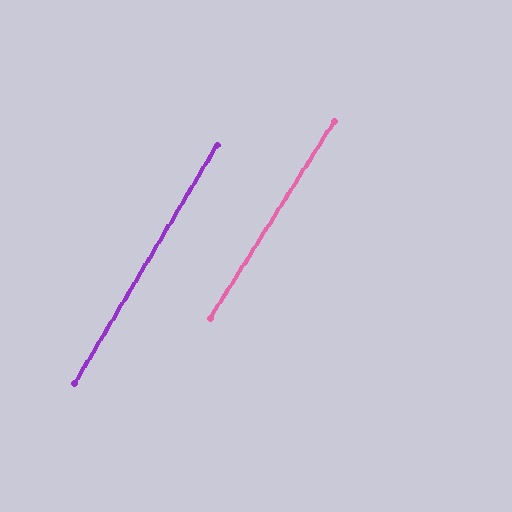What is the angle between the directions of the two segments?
Approximately 1 degree.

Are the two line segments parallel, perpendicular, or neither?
Parallel — their directions differ by only 1.3°.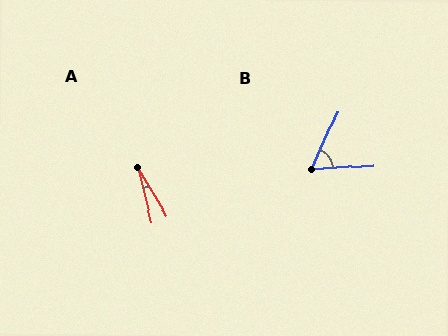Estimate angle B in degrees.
Approximately 61 degrees.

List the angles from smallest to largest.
A (16°), B (61°).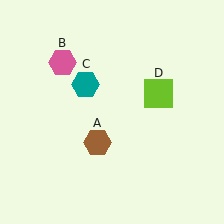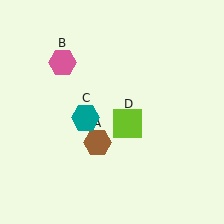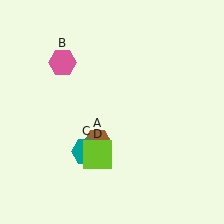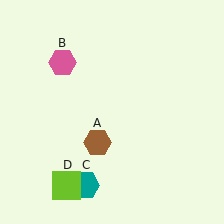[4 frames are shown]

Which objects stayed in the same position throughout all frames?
Brown hexagon (object A) and pink hexagon (object B) remained stationary.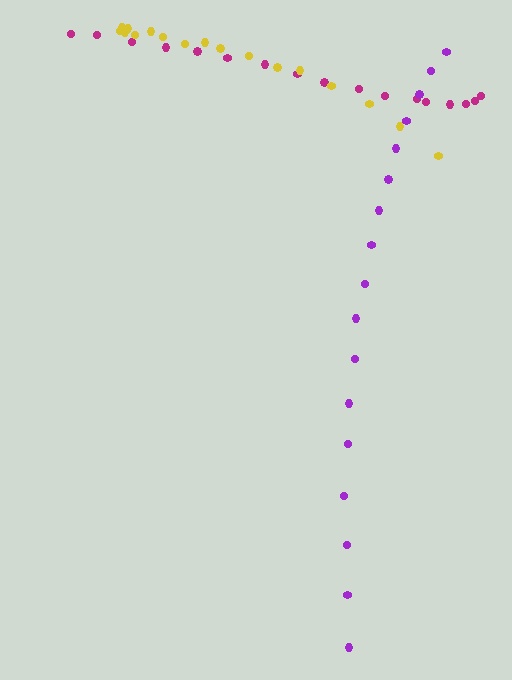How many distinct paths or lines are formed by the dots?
There are 3 distinct paths.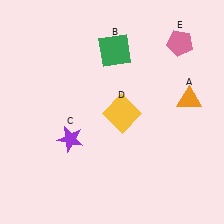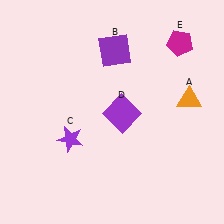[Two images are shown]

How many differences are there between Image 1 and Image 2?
There are 3 differences between the two images.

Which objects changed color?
B changed from green to purple. D changed from yellow to purple. E changed from pink to magenta.